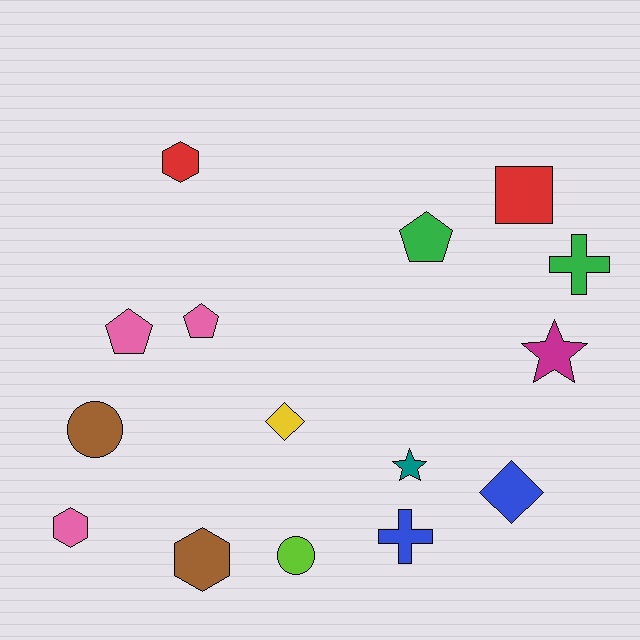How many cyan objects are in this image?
There are no cyan objects.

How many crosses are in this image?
There are 2 crosses.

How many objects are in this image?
There are 15 objects.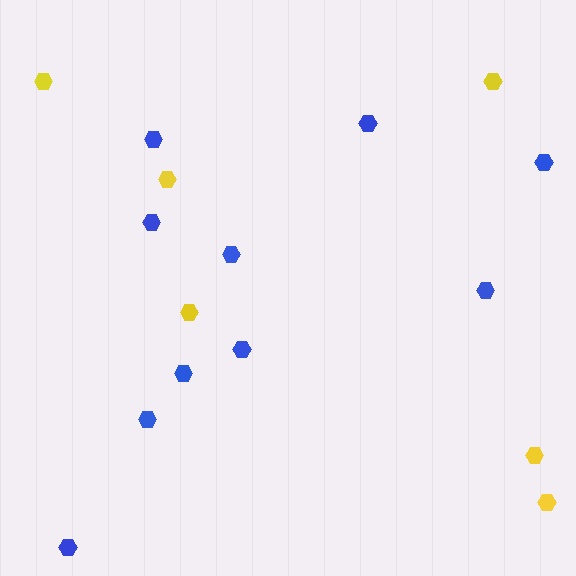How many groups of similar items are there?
There are 2 groups: one group of yellow hexagons (6) and one group of blue hexagons (10).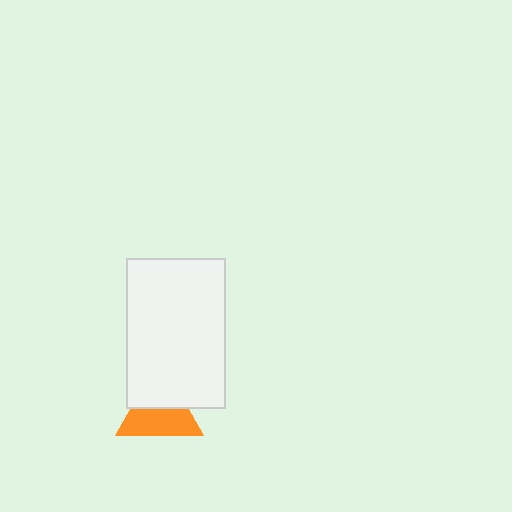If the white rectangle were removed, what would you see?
You would see the complete orange triangle.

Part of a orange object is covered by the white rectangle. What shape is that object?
It is a triangle.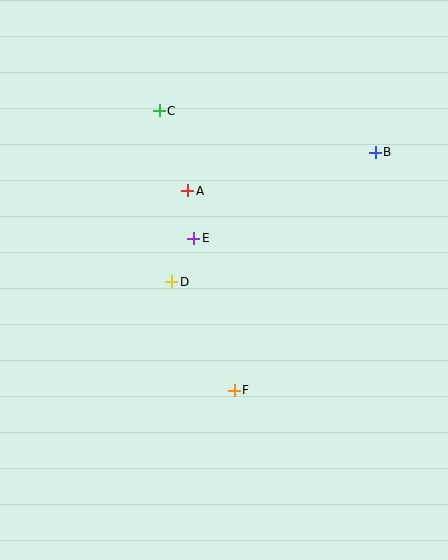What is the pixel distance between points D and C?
The distance between D and C is 172 pixels.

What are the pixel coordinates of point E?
Point E is at (194, 238).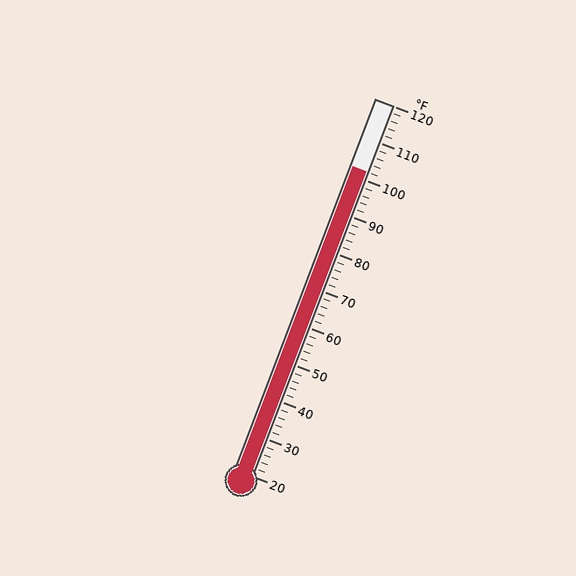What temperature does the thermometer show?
The thermometer shows approximately 102°F.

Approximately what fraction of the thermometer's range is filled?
The thermometer is filled to approximately 80% of its range.